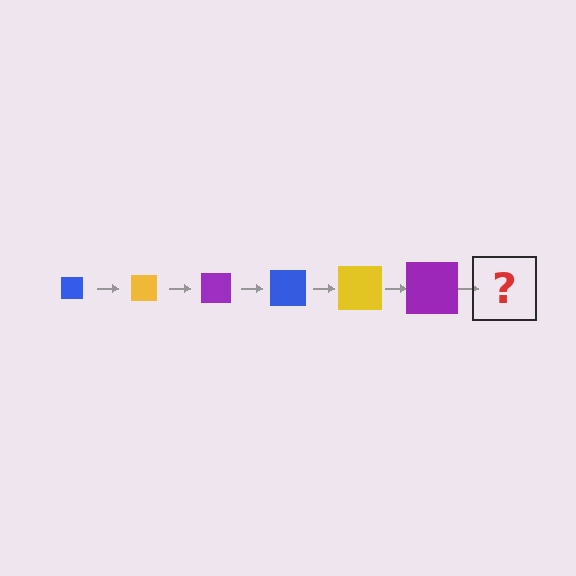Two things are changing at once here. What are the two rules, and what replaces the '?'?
The two rules are that the square grows larger each step and the color cycles through blue, yellow, and purple. The '?' should be a blue square, larger than the previous one.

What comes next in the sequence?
The next element should be a blue square, larger than the previous one.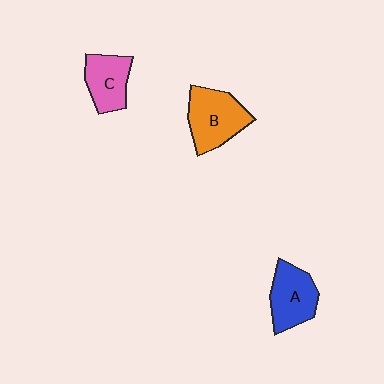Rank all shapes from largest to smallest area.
From largest to smallest: B (orange), A (blue), C (pink).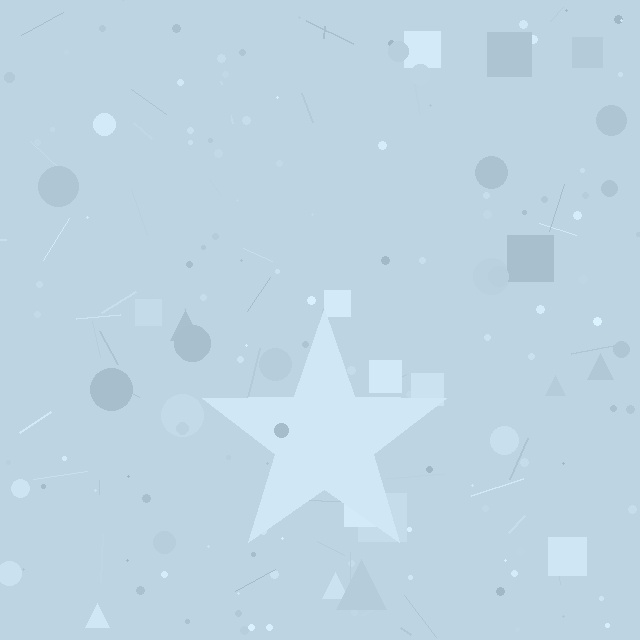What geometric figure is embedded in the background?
A star is embedded in the background.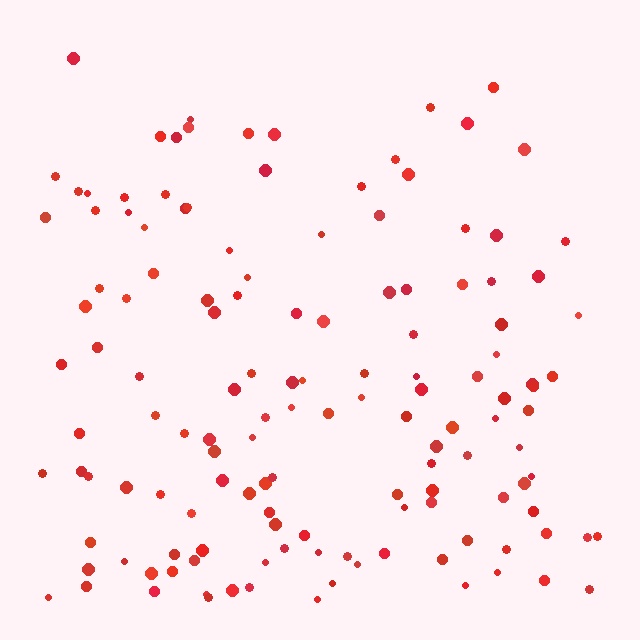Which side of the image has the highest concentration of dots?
The bottom.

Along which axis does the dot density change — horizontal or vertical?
Vertical.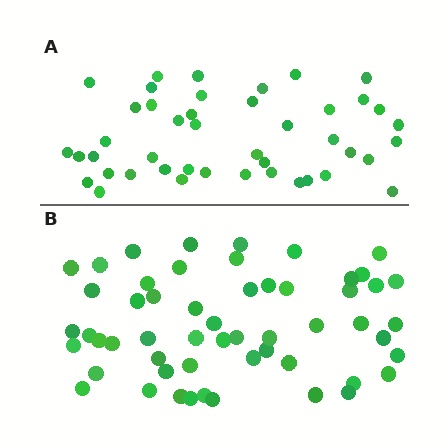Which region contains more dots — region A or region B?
Region B (the bottom region) has more dots.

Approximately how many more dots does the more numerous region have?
Region B has roughly 12 or so more dots than region A.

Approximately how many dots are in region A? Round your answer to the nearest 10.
About 40 dots. (The exact count is 44, which rounds to 40.)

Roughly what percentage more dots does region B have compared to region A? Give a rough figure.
About 25% more.